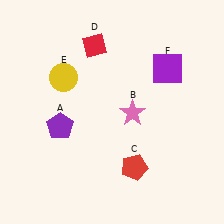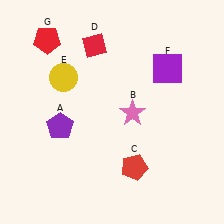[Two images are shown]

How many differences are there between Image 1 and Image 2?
There is 1 difference between the two images.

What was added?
A red pentagon (G) was added in Image 2.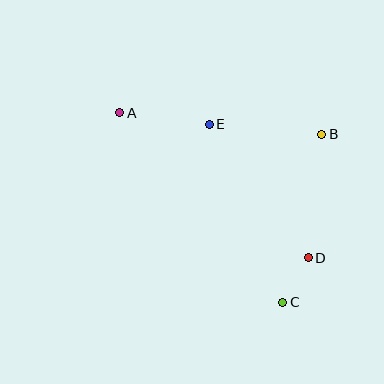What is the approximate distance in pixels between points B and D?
The distance between B and D is approximately 125 pixels.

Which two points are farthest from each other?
Points A and C are farthest from each other.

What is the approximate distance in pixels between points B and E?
The distance between B and E is approximately 113 pixels.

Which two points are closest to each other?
Points C and D are closest to each other.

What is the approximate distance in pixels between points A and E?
The distance between A and E is approximately 90 pixels.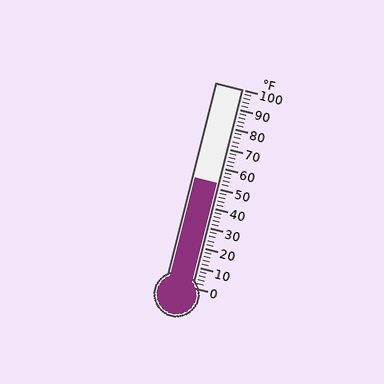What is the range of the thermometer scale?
The thermometer scale ranges from 0°F to 100°F.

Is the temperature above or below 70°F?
The temperature is below 70°F.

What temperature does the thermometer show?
The thermometer shows approximately 52°F.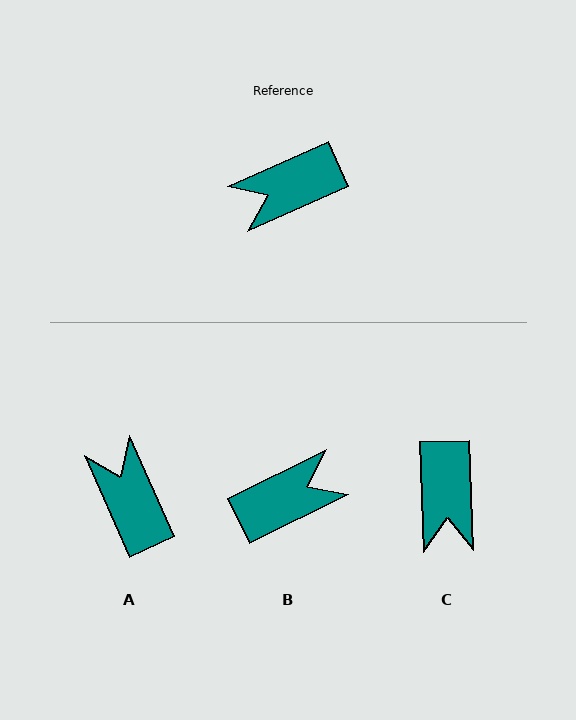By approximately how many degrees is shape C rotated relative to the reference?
Approximately 68 degrees counter-clockwise.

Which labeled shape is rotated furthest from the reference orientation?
B, about 178 degrees away.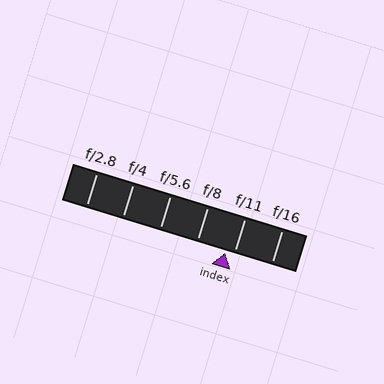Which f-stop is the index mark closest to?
The index mark is closest to f/11.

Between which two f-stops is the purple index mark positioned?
The index mark is between f/8 and f/11.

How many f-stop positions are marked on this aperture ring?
There are 6 f-stop positions marked.